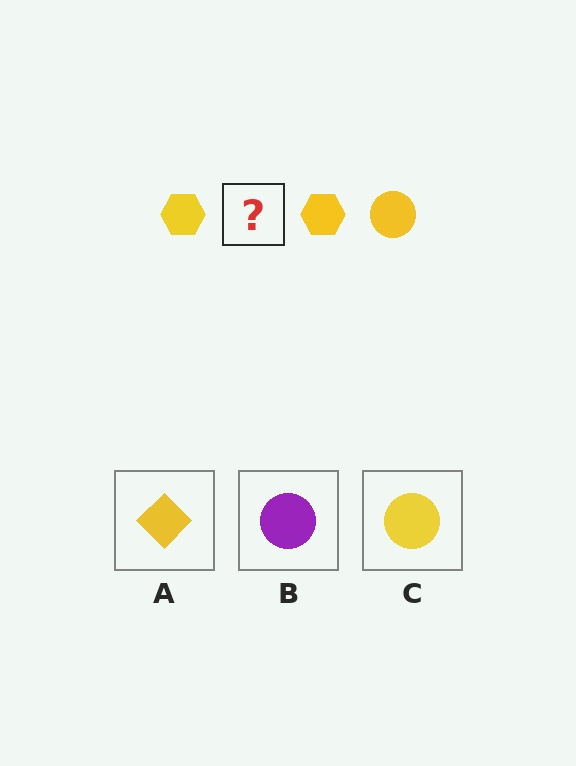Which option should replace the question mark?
Option C.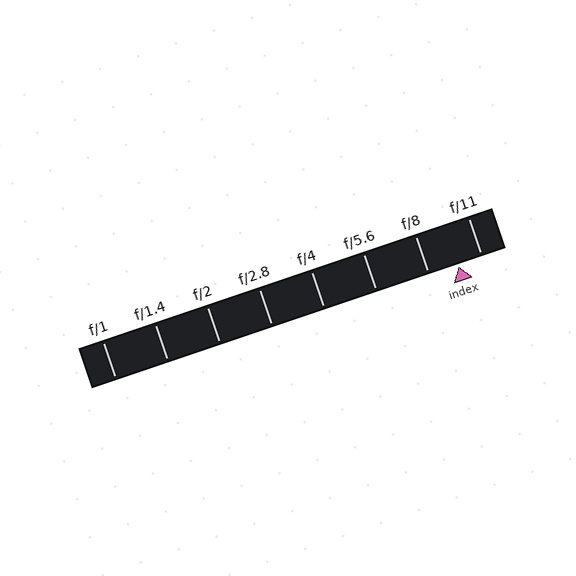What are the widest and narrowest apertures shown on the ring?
The widest aperture shown is f/1 and the narrowest is f/11.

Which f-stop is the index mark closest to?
The index mark is closest to f/11.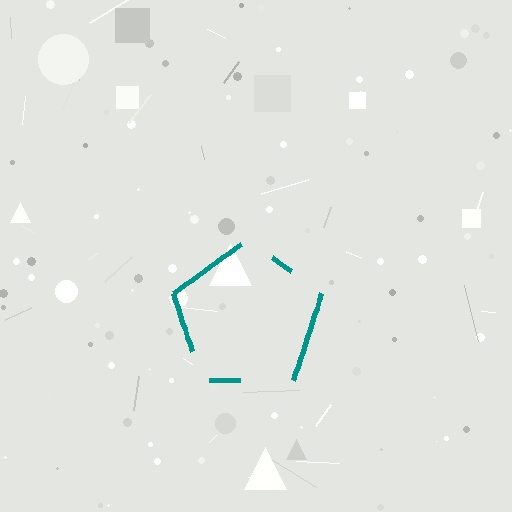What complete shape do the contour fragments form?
The contour fragments form a pentagon.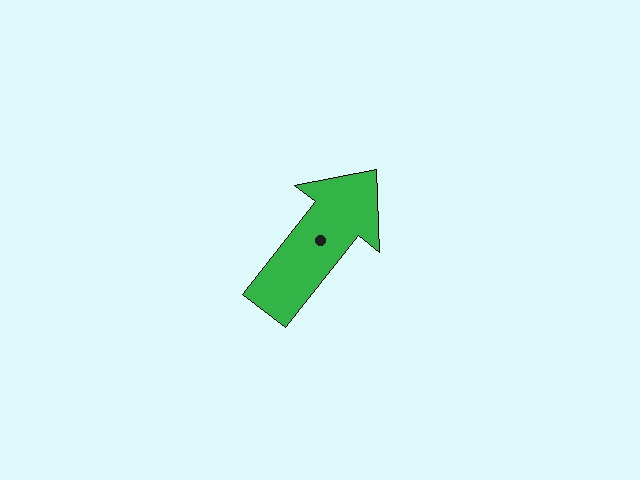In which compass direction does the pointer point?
Northeast.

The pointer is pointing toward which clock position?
Roughly 1 o'clock.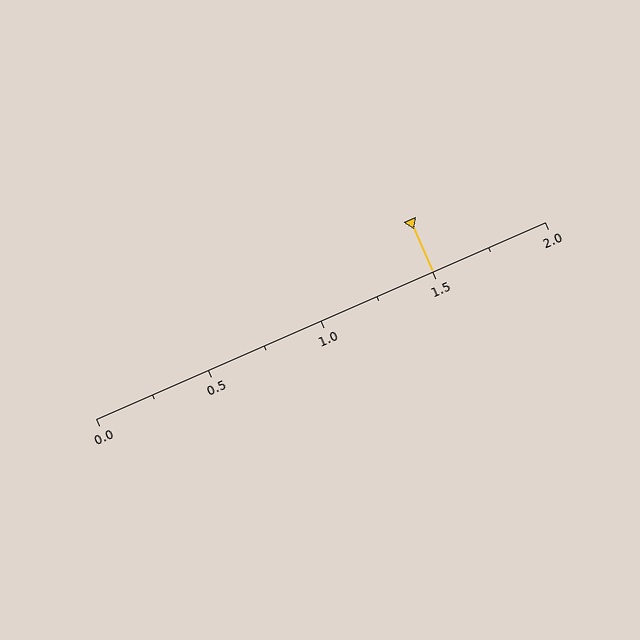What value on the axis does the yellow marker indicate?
The marker indicates approximately 1.5.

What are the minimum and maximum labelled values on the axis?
The axis runs from 0.0 to 2.0.